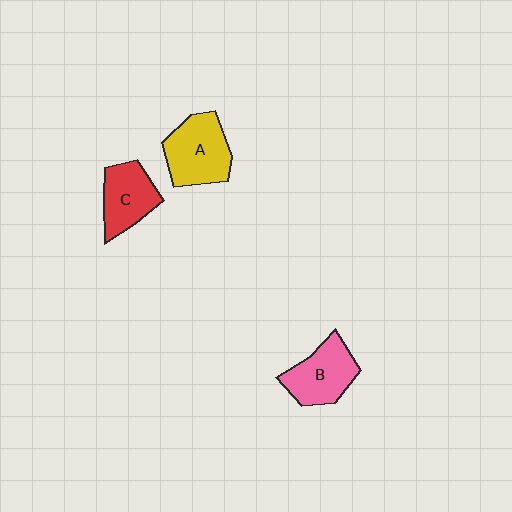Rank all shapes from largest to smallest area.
From largest to smallest: A (yellow), B (pink), C (red).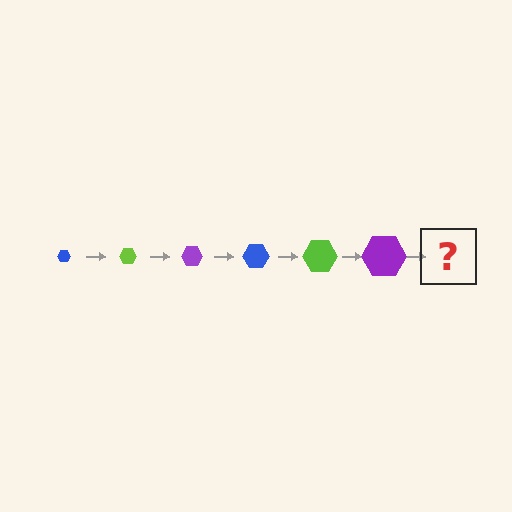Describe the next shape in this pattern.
It should be a blue hexagon, larger than the previous one.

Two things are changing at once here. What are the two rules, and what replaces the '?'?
The two rules are that the hexagon grows larger each step and the color cycles through blue, lime, and purple. The '?' should be a blue hexagon, larger than the previous one.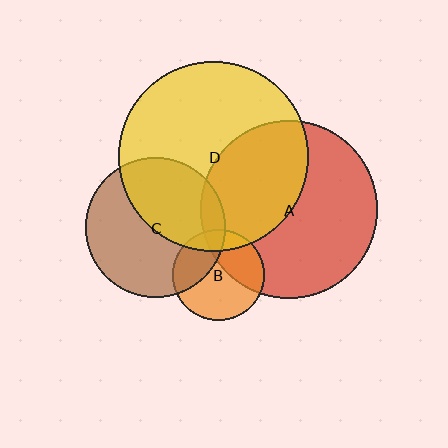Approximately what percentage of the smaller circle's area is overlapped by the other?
Approximately 40%.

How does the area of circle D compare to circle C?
Approximately 1.8 times.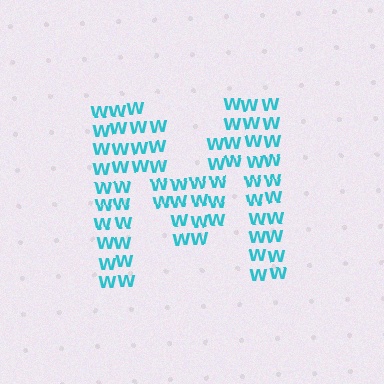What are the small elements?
The small elements are letter W's.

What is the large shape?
The large shape is the letter M.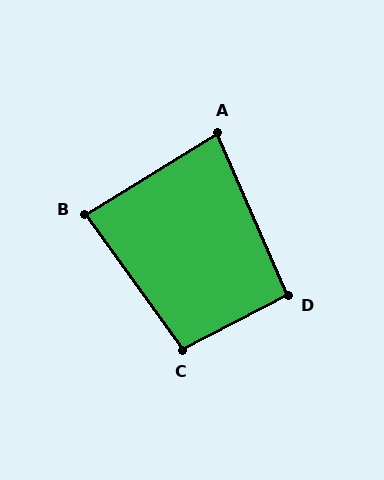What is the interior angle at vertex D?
Approximately 94 degrees (approximately right).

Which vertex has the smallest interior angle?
A, at approximately 82 degrees.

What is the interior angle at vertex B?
Approximately 86 degrees (approximately right).